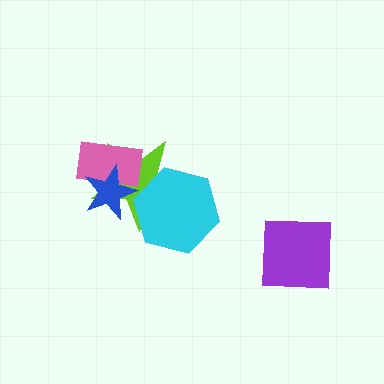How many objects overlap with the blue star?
2 objects overlap with the blue star.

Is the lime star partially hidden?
Yes, it is partially covered by another shape.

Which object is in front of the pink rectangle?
The blue star is in front of the pink rectangle.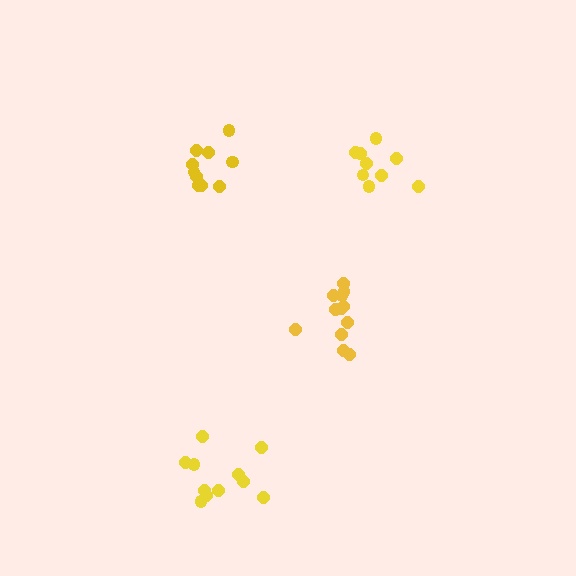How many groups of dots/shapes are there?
There are 4 groups.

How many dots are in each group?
Group 1: 9 dots, Group 2: 10 dots, Group 3: 12 dots, Group 4: 11 dots (42 total).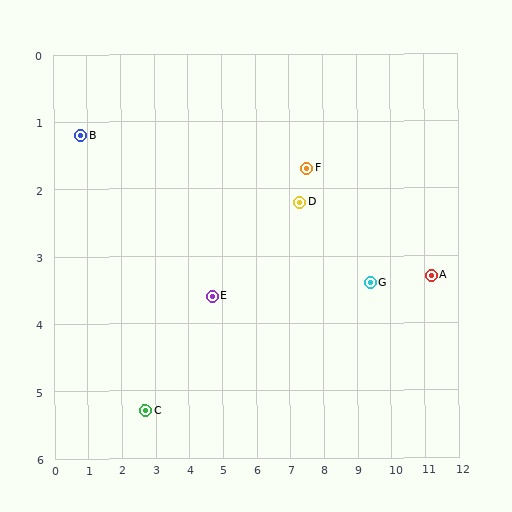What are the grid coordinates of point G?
Point G is at approximately (9.4, 3.4).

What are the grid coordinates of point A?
Point A is at approximately (11.2, 3.3).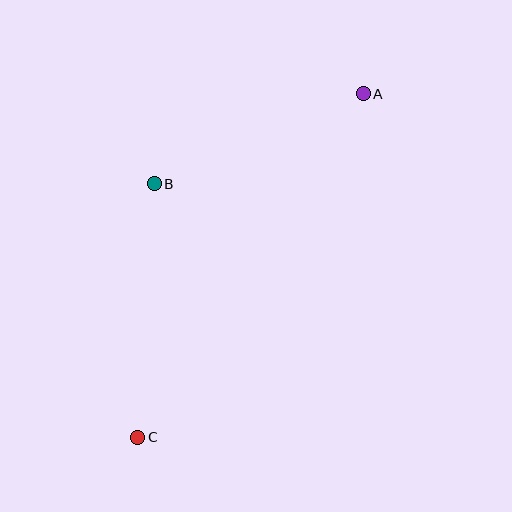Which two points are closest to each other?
Points A and B are closest to each other.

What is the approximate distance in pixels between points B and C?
The distance between B and C is approximately 254 pixels.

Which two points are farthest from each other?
Points A and C are farthest from each other.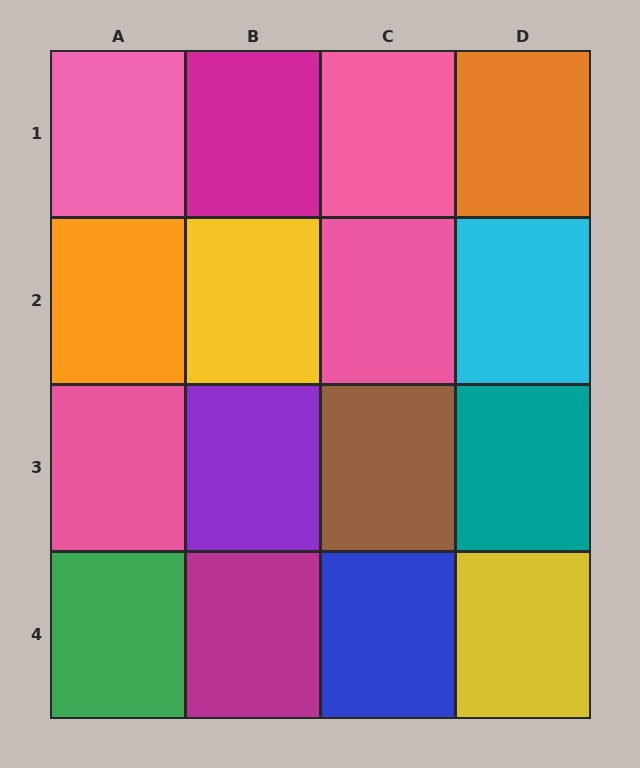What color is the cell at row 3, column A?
Pink.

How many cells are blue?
1 cell is blue.